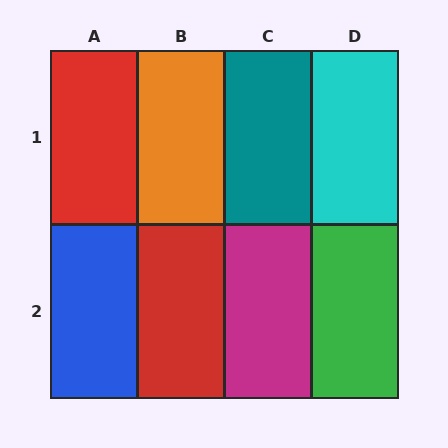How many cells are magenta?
1 cell is magenta.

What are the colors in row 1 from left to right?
Red, orange, teal, cyan.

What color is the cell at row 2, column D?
Green.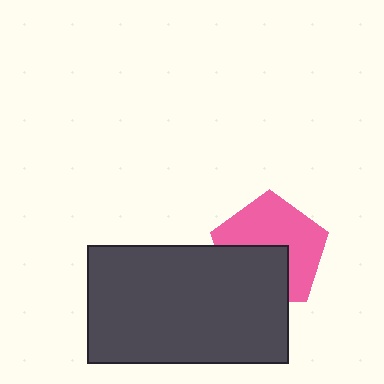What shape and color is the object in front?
The object in front is a dark gray rectangle.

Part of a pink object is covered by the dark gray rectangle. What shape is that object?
It is a pentagon.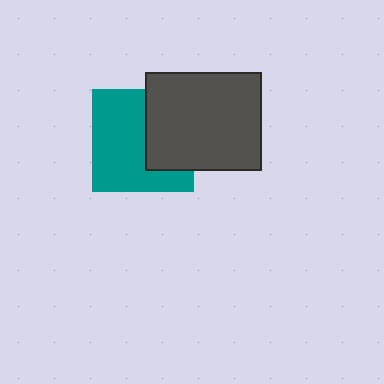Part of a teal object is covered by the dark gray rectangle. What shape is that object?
It is a square.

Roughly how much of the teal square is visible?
About half of it is visible (roughly 62%).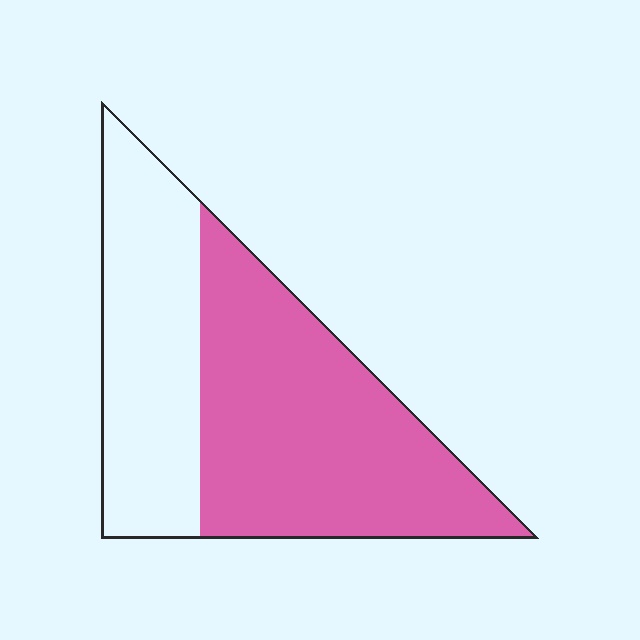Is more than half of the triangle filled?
Yes.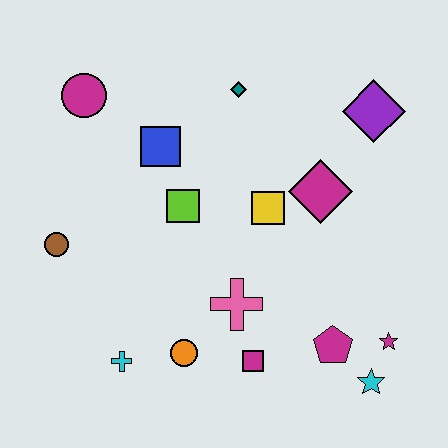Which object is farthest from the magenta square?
The magenta circle is farthest from the magenta square.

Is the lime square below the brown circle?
No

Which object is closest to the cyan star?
The magenta star is closest to the cyan star.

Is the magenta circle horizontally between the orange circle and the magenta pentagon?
No